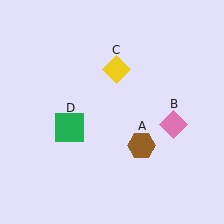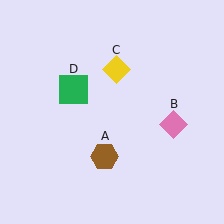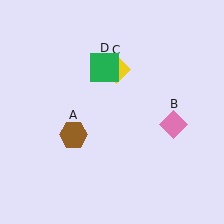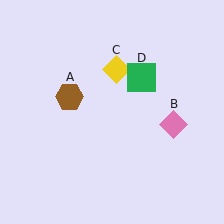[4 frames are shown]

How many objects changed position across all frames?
2 objects changed position: brown hexagon (object A), green square (object D).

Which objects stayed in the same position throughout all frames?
Pink diamond (object B) and yellow diamond (object C) remained stationary.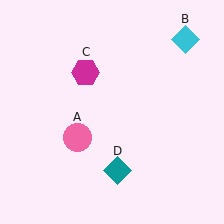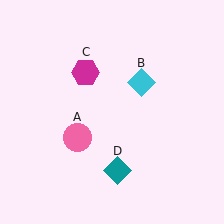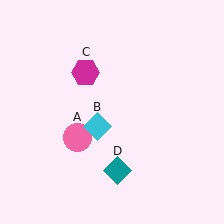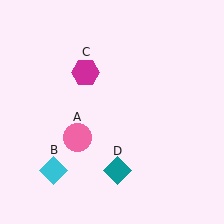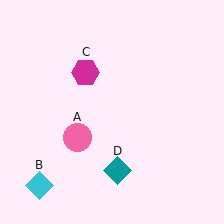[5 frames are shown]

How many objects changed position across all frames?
1 object changed position: cyan diamond (object B).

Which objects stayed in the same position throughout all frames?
Pink circle (object A) and magenta hexagon (object C) and teal diamond (object D) remained stationary.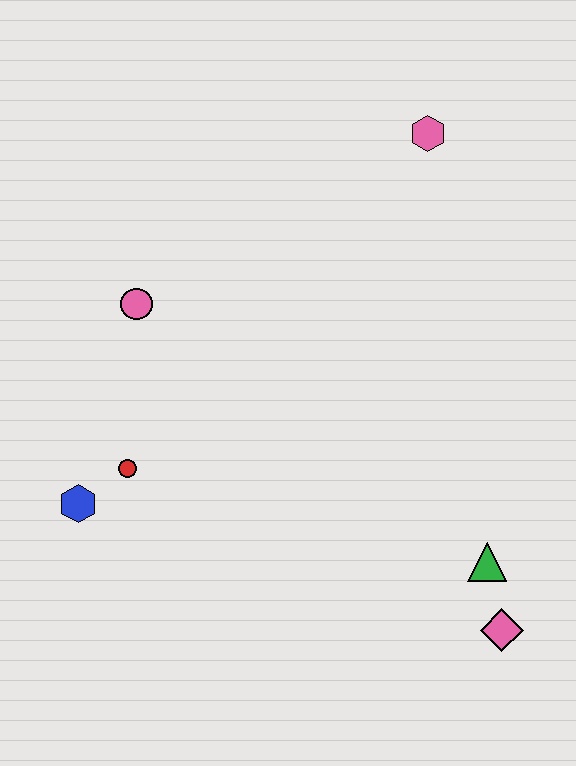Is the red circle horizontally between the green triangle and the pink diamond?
No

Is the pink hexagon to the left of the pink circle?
No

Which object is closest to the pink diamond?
The green triangle is closest to the pink diamond.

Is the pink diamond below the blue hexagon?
Yes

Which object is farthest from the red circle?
The pink hexagon is farthest from the red circle.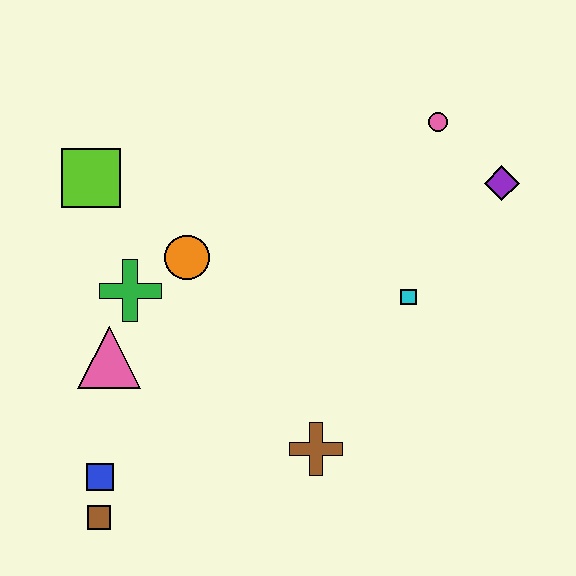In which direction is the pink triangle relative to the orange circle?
The pink triangle is below the orange circle.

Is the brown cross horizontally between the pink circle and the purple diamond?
No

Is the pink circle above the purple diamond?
Yes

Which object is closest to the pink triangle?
The green cross is closest to the pink triangle.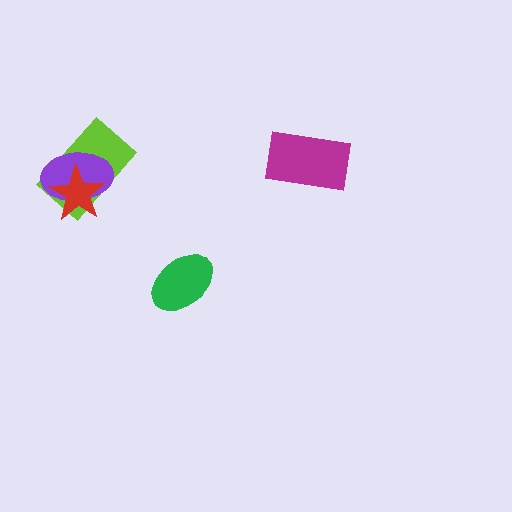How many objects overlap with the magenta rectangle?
0 objects overlap with the magenta rectangle.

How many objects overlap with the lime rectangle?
2 objects overlap with the lime rectangle.